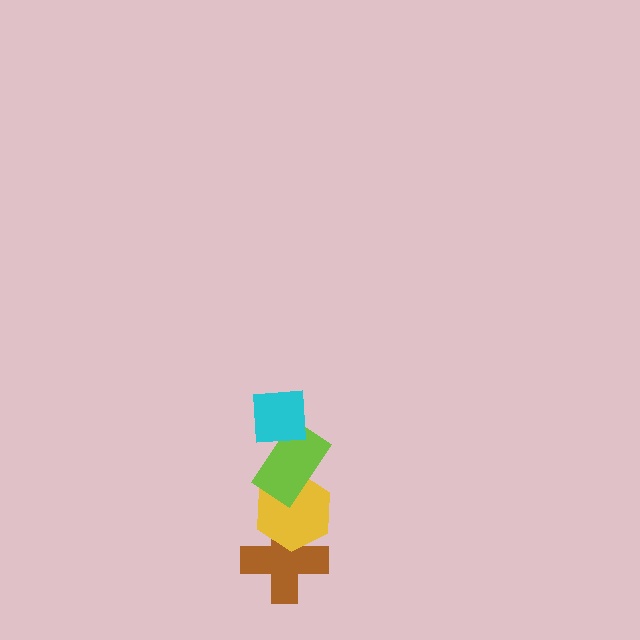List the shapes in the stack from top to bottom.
From top to bottom: the cyan square, the lime rectangle, the yellow hexagon, the brown cross.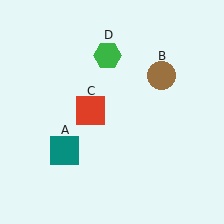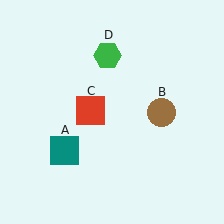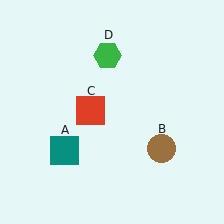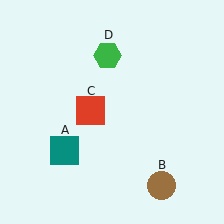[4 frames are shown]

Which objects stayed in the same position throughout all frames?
Teal square (object A) and red square (object C) and green hexagon (object D) remained stationary.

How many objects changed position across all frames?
1 object changed position: brown circle (object B).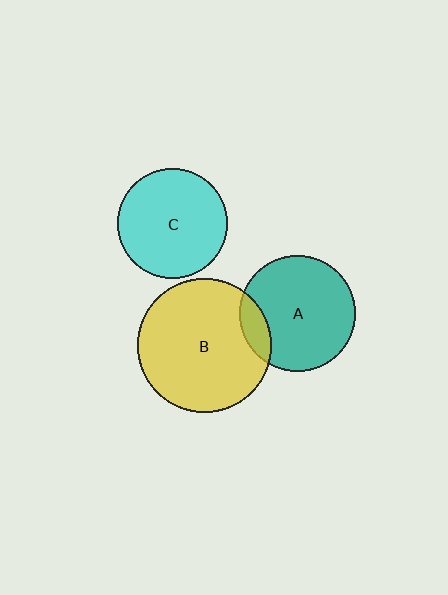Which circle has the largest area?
Circle B (yellow).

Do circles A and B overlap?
Yes.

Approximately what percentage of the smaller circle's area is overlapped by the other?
Approximately 15%.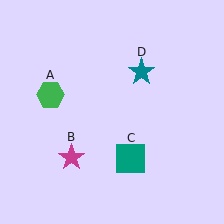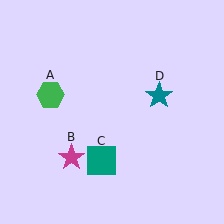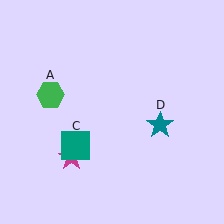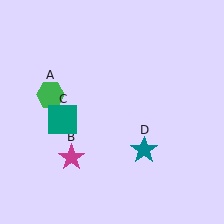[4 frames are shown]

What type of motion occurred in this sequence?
The teal square (object C), teal star (object D) rotated clockwise around the center of the scene.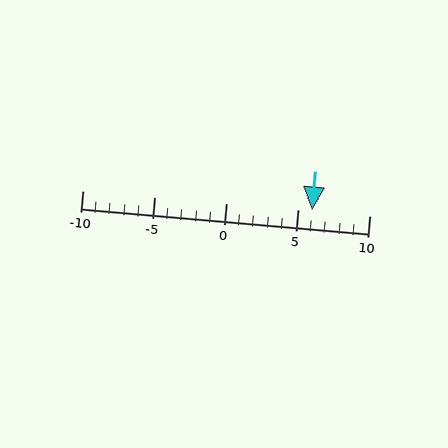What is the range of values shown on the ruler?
The ruler shows values from -10 to 10.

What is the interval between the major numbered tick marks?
The major tick marks are spaced 5 units apart.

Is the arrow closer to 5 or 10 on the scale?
The arrow is closer to 5.